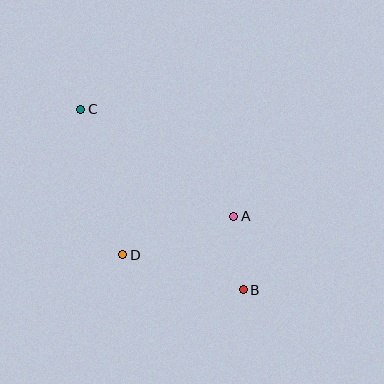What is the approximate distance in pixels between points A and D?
The distance between A and D is approximately 118 pixels.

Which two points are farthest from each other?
Points B and C are farthest from each other.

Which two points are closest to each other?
Points A and B are closest to each other.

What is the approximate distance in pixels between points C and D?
The distance between C and D is approximately 152 pixels.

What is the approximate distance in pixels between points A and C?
The distance between A and C is approximately 187 pixels.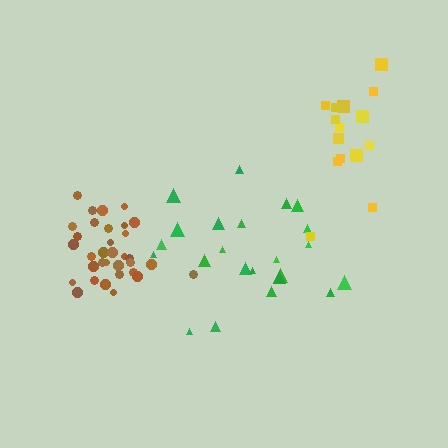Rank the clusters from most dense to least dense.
brown, yellow, green.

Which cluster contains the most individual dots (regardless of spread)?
Brown (33).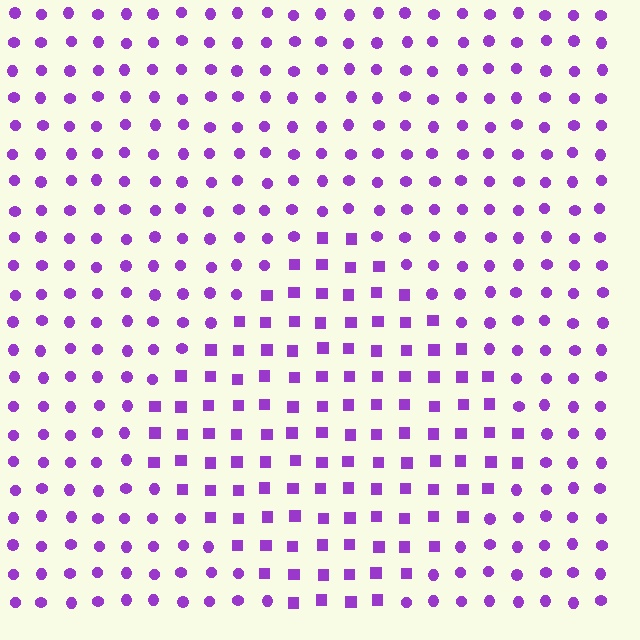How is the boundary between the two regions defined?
The boundary is defined by a change in element shape: squares inside vs. circles outside. All elements share the same color and spacing.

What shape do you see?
I see a diamond.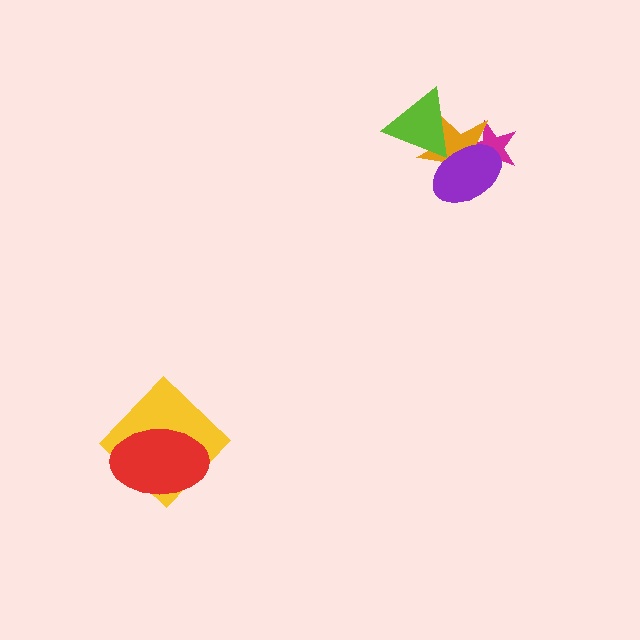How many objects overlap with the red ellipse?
1 object overlaps with the red ellipse.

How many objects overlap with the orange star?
3 objects overlap with the orange star.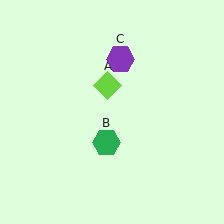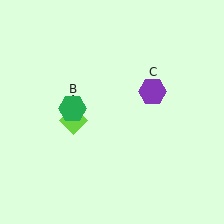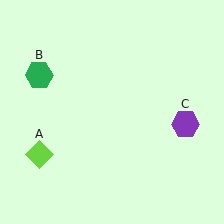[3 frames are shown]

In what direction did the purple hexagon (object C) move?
The purple hexagon (object C) moved down and to the right.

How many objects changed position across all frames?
3 objects changed position: lime diamond (object A), green hexagon (object B), purple hexagon (object C).